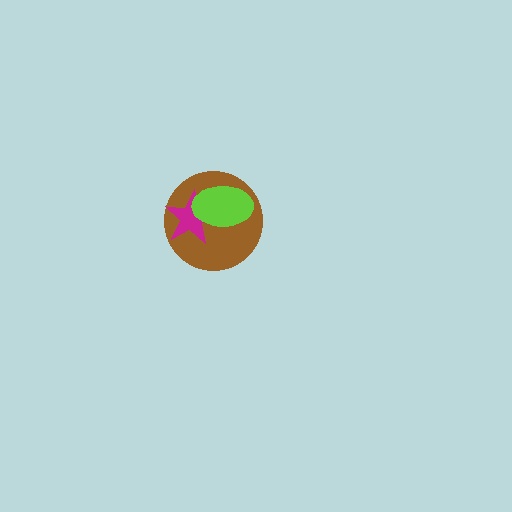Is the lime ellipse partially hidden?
No, no other shape covers it.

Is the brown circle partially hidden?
Yes, it is partially covered by another shape.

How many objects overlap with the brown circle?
2 objects overlap with the brown circle.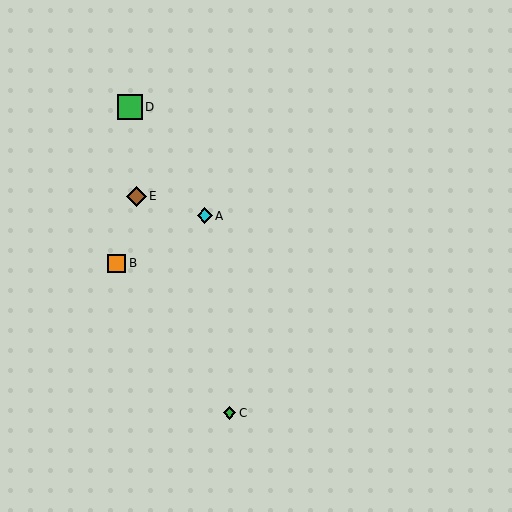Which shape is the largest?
The green square (labeled D) is the largest.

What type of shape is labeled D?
Shape D is a green square.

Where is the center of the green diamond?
The center of the green diamond is at (230, 413).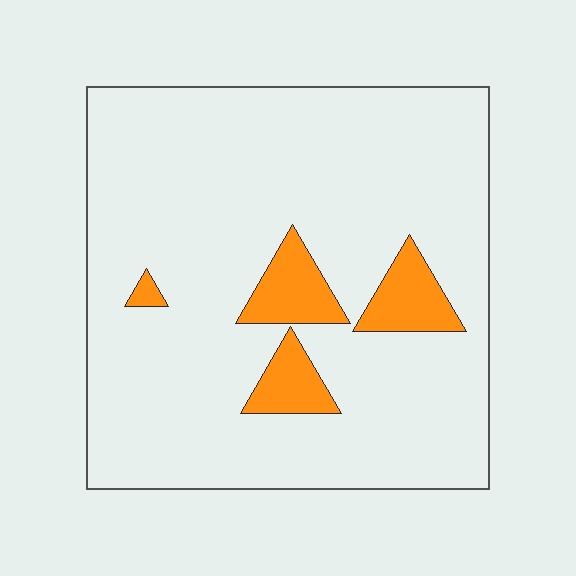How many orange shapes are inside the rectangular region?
4.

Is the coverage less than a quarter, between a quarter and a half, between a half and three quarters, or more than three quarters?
Less than a quarter.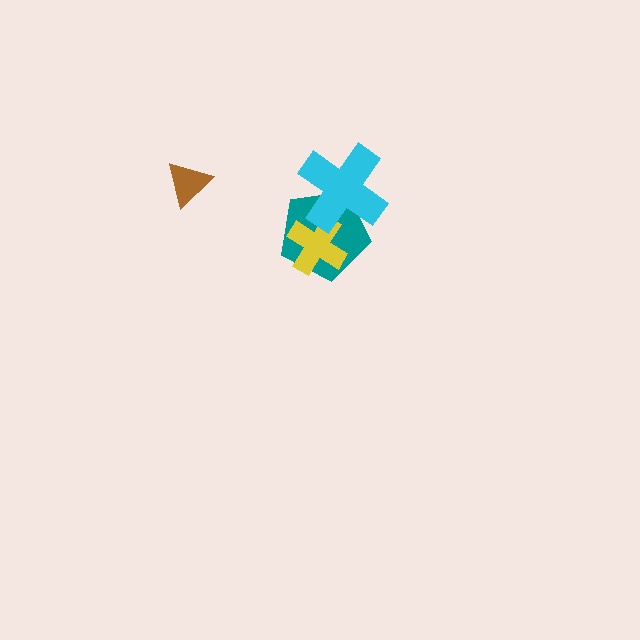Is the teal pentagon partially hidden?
Yes, it is partially covered by another shape.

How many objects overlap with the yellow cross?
2 objects overlap with the yellow cross.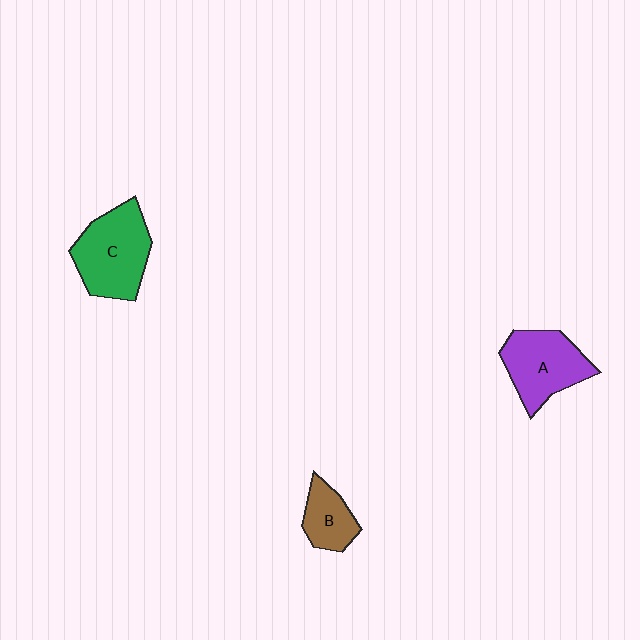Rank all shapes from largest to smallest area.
From largest to smallest: C (green), A (purple), B (brown).